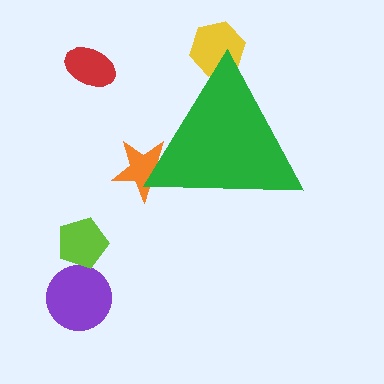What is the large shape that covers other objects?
A green triangle.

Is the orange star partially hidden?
Yes, the orange star is partially hidden behind the green triangle.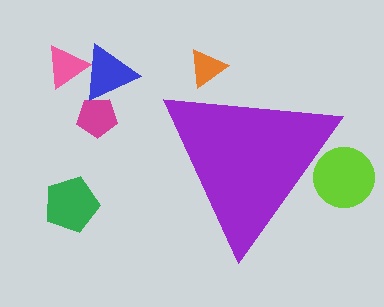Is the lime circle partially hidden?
Yes, the lime circle is partially hidden behind the purple triangle.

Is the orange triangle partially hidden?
Yes, the orange triangle is partially hidden behind the purple triangle.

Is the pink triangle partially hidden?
No, the pink triangle is fully visible.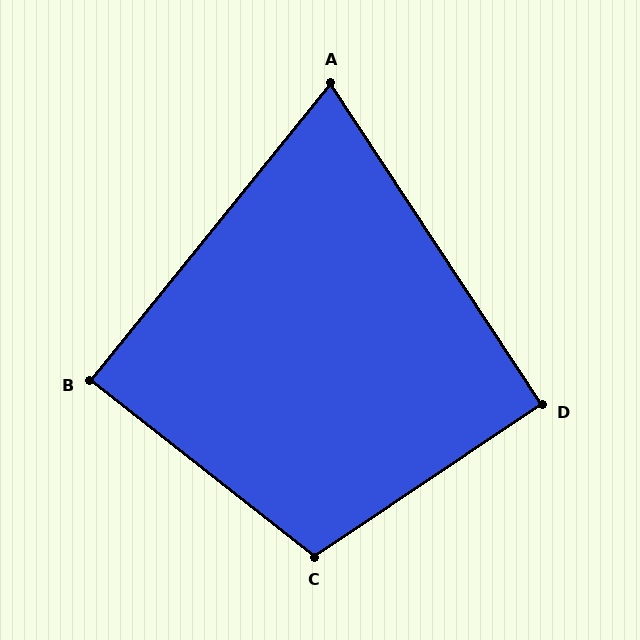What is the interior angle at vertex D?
Approximately 91 degrees (approximately right).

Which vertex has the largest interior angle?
C, at approximately 108 degrees.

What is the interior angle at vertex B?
Approximately 89 degrees (approximately right).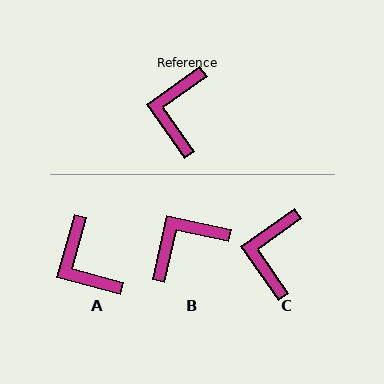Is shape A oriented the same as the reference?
No, it is off by about 40 degrees.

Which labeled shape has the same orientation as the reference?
C.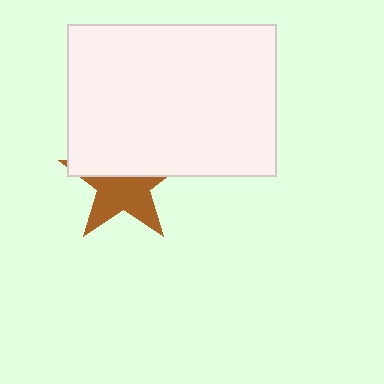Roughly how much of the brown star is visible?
About half of it is visible (roughly 52%).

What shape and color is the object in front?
The object in front is a white rectangle.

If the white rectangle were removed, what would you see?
You would see the complete brown star.